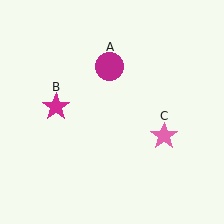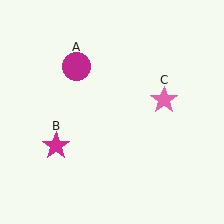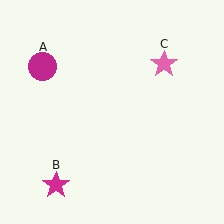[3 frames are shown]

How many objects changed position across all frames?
3 objects changed position: magenta circle (object A), magenta star (object B), pink star (object C).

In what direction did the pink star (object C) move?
The pink star (object C) moved up.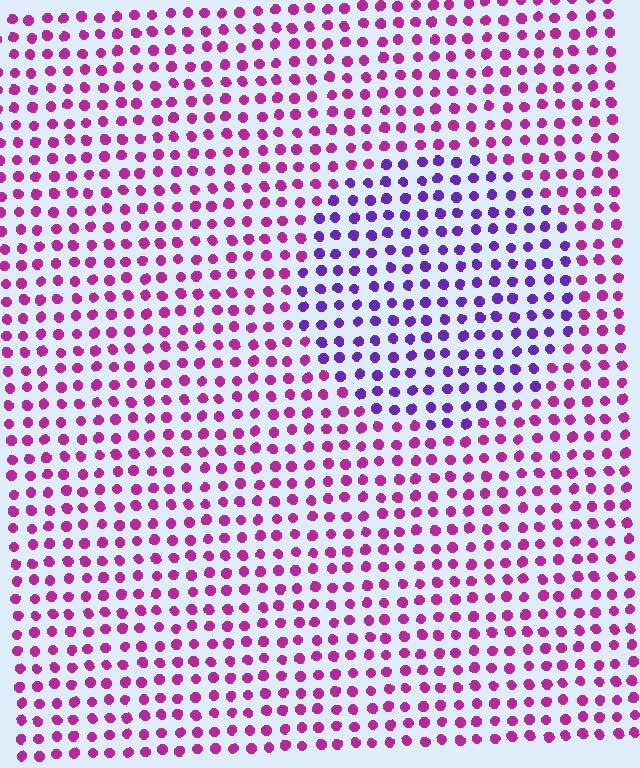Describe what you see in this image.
The image is filled with small magenta elements in a uniform arrangement. A circle-shaped region is visible where the elements are tinted to a slightly different hue, forming a subtle color boundary.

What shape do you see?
I see a circle.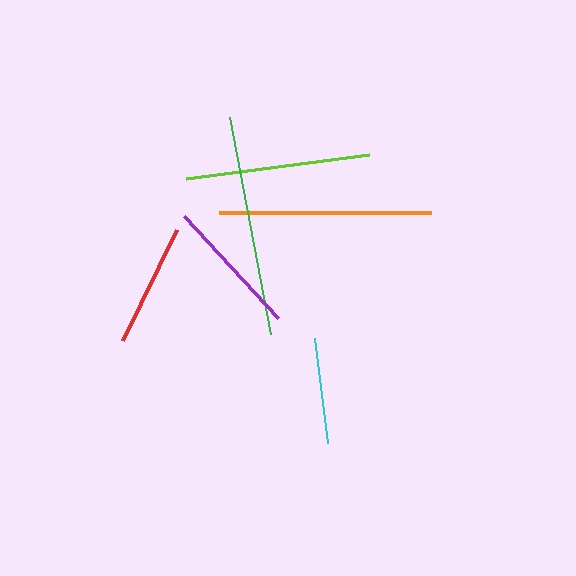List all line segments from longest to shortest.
From longest to shortest: green, orange, lime, purple, red, cyan.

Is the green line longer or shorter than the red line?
The green line is longer than the red line.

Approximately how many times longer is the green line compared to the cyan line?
The green line is approximately 2.1 times the length of the cyan line.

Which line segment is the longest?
The green line is the longest at approximately 221 pixels.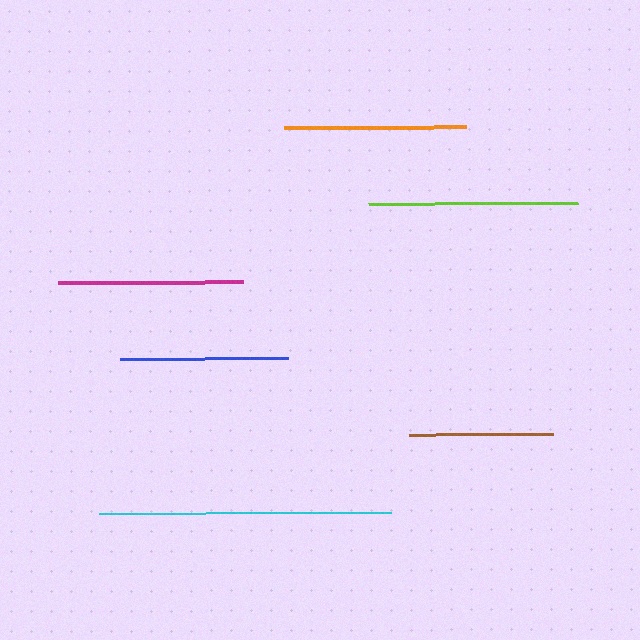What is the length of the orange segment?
The orange segment is approximately 182 pixels long.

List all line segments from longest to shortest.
From longest to shortest: cyan, lime, magenta, orange, blue, brown.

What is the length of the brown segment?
The brown segment is approximately 144 pixels long.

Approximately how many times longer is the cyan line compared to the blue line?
The cyan line is approximately 1.7 times the length of the blue line.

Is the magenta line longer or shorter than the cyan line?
The cyan line is longer than the magenta line.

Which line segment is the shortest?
The brown line is the shortest at approximately 144 pixels.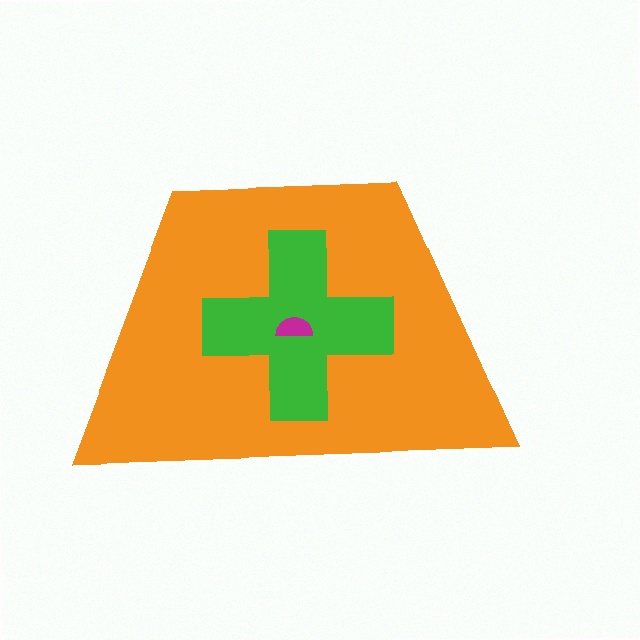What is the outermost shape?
The orange trapezoid.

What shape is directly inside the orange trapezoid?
The green cross.